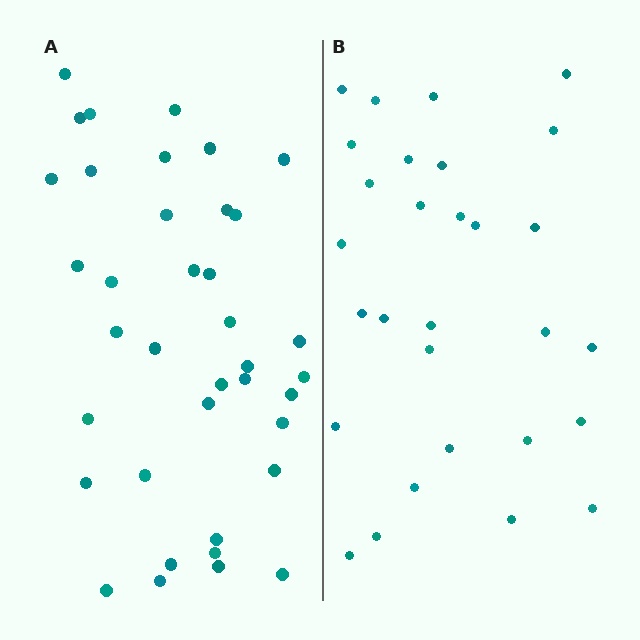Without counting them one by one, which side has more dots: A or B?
Region A (the left region) has more dots.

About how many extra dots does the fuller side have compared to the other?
Region A has roughly 8 or so more dots than region B.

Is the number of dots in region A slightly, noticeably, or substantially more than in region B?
Region A has noticeably more, but not dramatically so. The ratio is roughly 1.3 to 1.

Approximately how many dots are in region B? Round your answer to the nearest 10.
About 30 dots. (The exact count is 29, which rounds to 30.)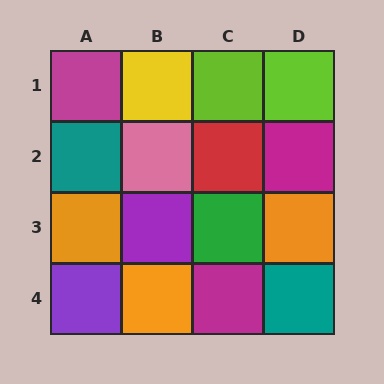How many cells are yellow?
1 cell is yellow.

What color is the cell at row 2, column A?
Teal.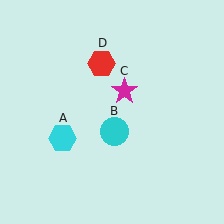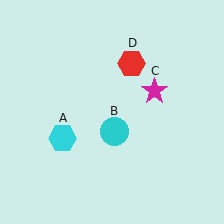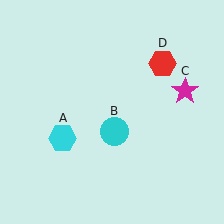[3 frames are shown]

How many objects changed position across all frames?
2 objects changed position: magenta star (object C), red hexagon (object D).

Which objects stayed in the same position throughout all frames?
Cyan hexagon (object A) and cyan circle (object B) remained stationary.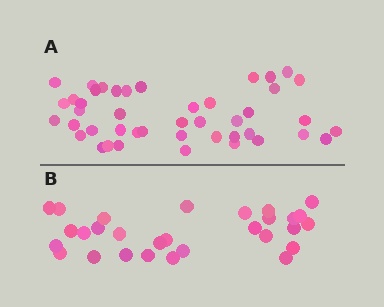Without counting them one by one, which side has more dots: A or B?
Region A (the top region) has more dots.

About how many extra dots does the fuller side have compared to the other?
Region A has approximately 15 more dots than region B.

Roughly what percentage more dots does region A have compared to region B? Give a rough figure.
About 50% more.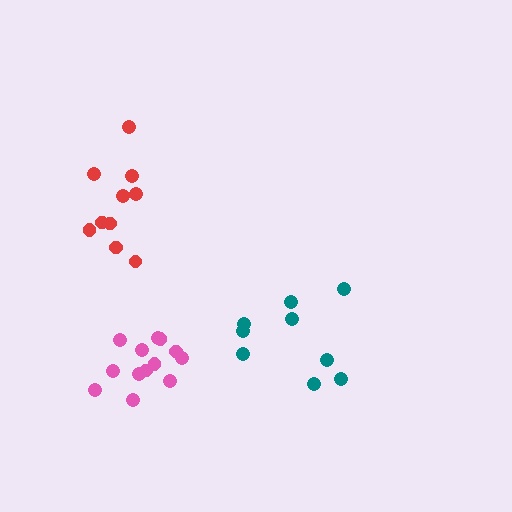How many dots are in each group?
Group 1: 9 dots, Group 2: 13 dots, Group 3: 10 dots (32 total).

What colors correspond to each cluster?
The clusters are colored: teal, pink, red.